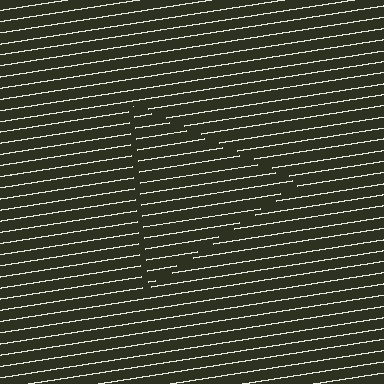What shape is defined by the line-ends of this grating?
An illusory triangle. The interior of the shape contains the same grating, shifted by half a period — the contour is defined by the phase discontinuity where line-ends from the inner and outer gratings abut.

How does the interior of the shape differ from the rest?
The interior of the shape contains the same grating, shifted by half a period — the contour is defined by the phase discontinuity where line-ends from the inner and outer gratings abut.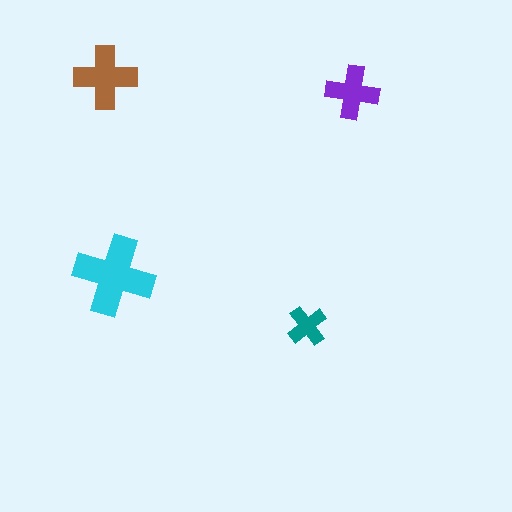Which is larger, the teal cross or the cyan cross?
The cyan one.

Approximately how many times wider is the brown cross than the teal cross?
About 1.5 times wider.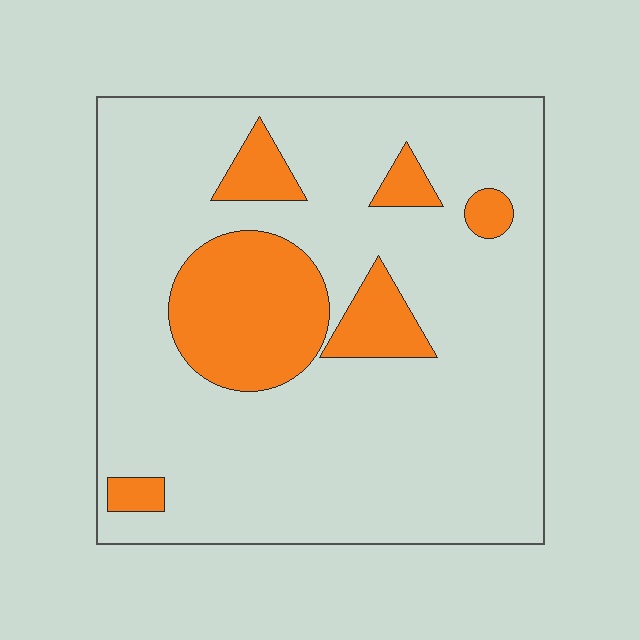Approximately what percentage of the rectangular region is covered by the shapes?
Approximately 20%.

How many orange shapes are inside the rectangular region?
6.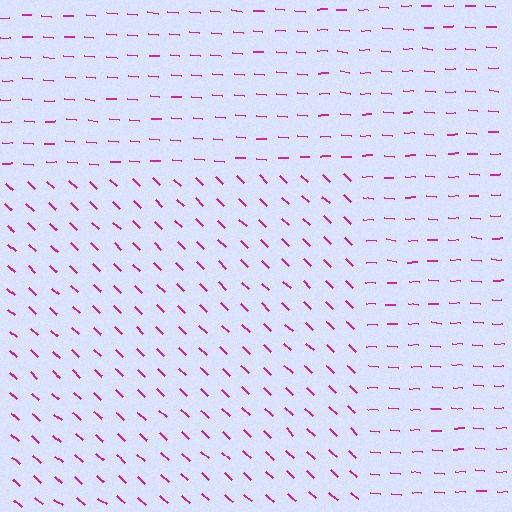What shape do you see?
I see a rectangle.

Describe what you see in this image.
The image is filled with small magenta line segments. A rectangle region in the image has lines oriented differently from the surrounding lines, creating a visible texture boundary.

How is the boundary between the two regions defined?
The boundary is defined purely by a change in line orientation (approximately 39 degrees difference). All lines are the same color and thickness.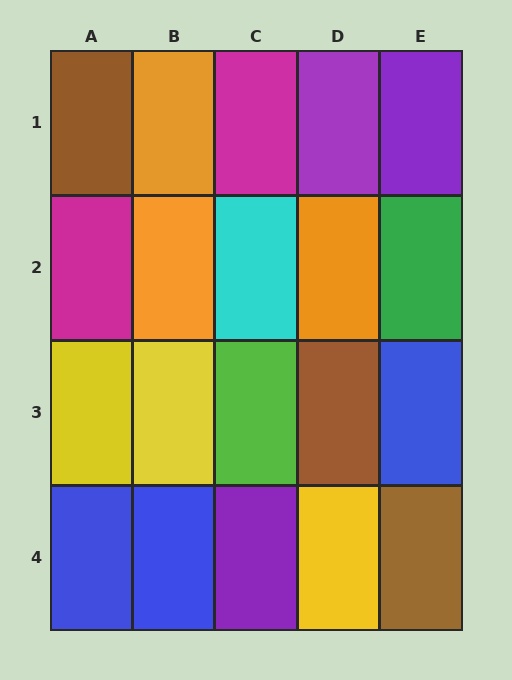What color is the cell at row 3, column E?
Blue.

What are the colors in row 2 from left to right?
Magenta, orange, cyan, orange, green.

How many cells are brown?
3 cells are brown.